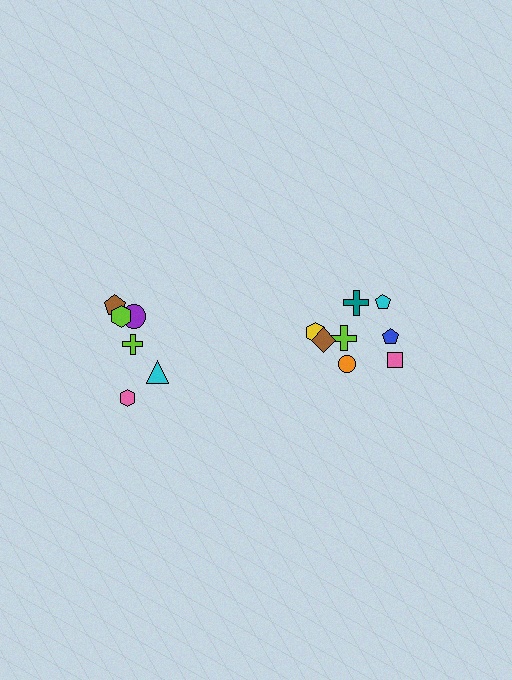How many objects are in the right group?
There are 8 objects.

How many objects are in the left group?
There are 6 objects.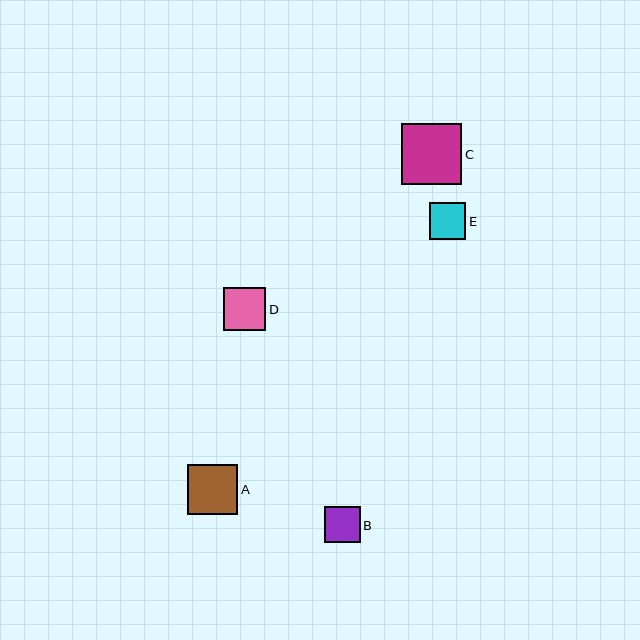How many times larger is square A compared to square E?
Square A is approximately 1.4 times the size of square E.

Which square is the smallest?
Square B is the smallest with a size of approximately 36 pixels.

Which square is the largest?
Square C is the largest with a size of approximately 60 pixels.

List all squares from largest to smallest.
From largest to smallest: C, A, D, E, B.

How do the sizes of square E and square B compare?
Square E and square B are approximately the same size.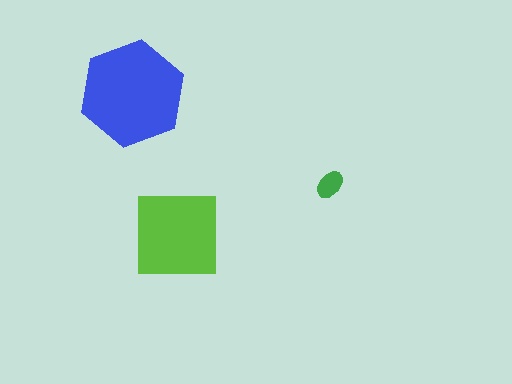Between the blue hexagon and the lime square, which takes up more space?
The blue hexagon.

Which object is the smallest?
The green ellipse.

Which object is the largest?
The blue hexagon.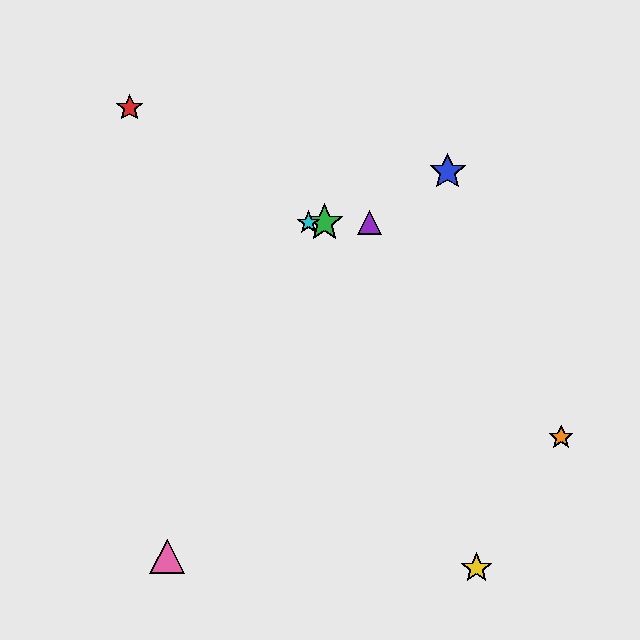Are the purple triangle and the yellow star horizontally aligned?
No, the purple triangle is at y≈223 and the yellow star is at y≈568.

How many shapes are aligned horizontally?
3 shapes (the green star, the purple triangle, the cyan star) are aligned horizontally.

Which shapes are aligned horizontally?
The green star, the purple triangle, the cyan star are aligned horizontally.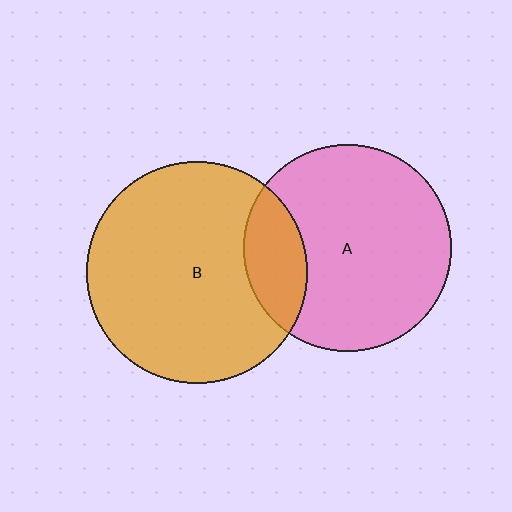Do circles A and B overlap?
Yes.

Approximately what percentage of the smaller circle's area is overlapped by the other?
Approximately 20%.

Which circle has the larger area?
Circle B (orange).